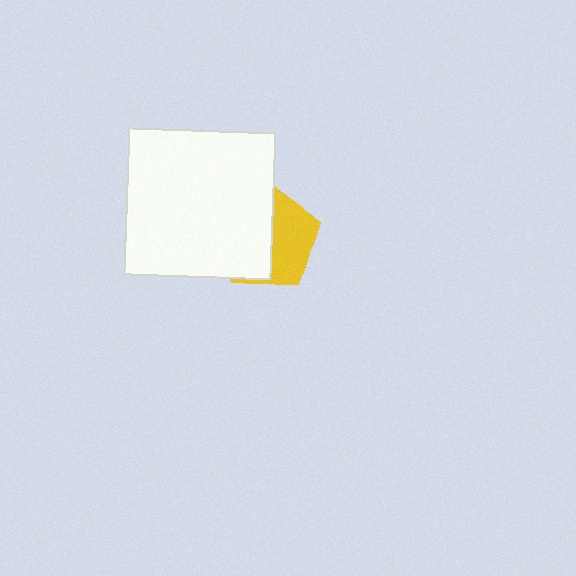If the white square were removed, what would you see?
You would see the complete yellow pentagon.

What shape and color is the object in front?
The object in front is a white square.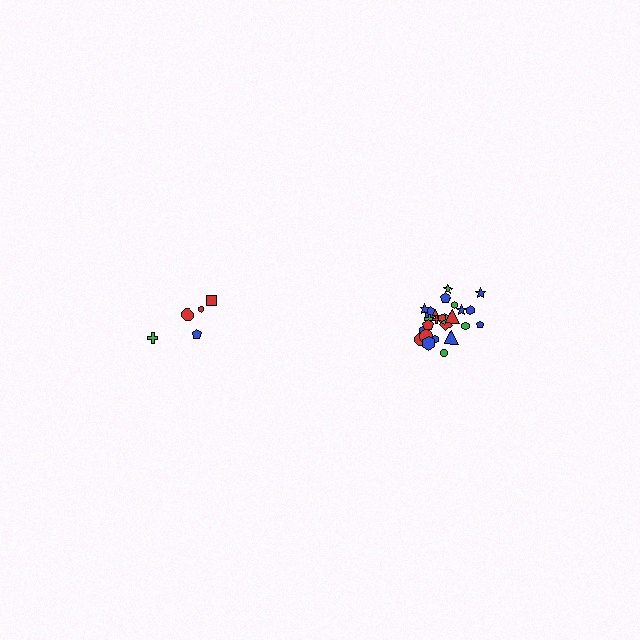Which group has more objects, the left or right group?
The right group.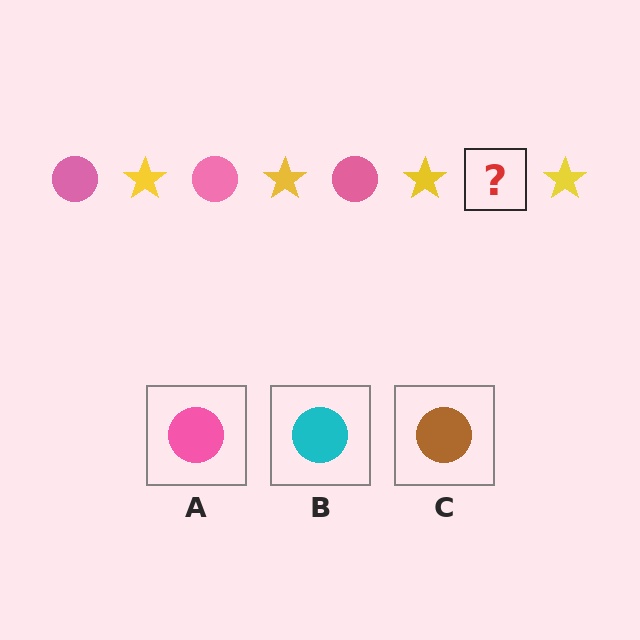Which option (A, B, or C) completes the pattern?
A.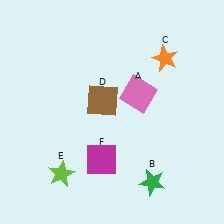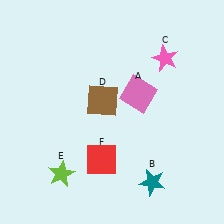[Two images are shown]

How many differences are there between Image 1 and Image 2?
There are 3 differences between the two images.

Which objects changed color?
B changed from green to teal. C changed from orange to pink. F changed from magenta to red.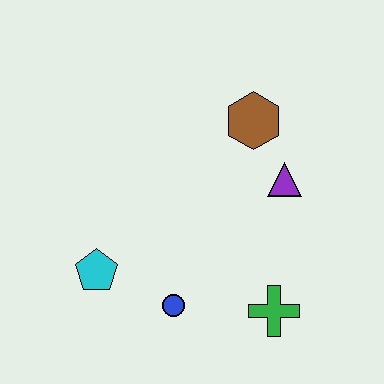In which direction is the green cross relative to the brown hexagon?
The green cross is below the brown hexagon.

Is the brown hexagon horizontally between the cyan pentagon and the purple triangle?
Yes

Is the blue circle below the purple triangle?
Yes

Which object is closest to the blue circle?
The cyan pentagon is closest to the blue circle.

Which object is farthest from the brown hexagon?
The cyan pentagon is farthest from the brown hexagon.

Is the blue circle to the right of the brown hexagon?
No